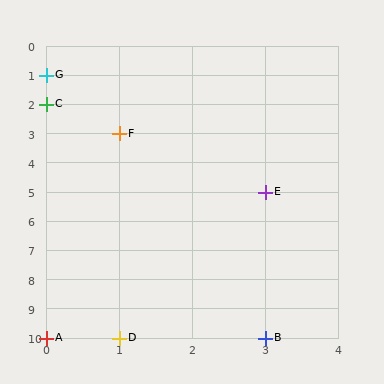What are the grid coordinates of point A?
Point A is at grid coordinates (0, 10).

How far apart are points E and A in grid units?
Points E and A are 3 columns and 5 rows apart (about 5.8 grid units diagonally).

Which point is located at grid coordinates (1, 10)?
Point D is at (1, 10).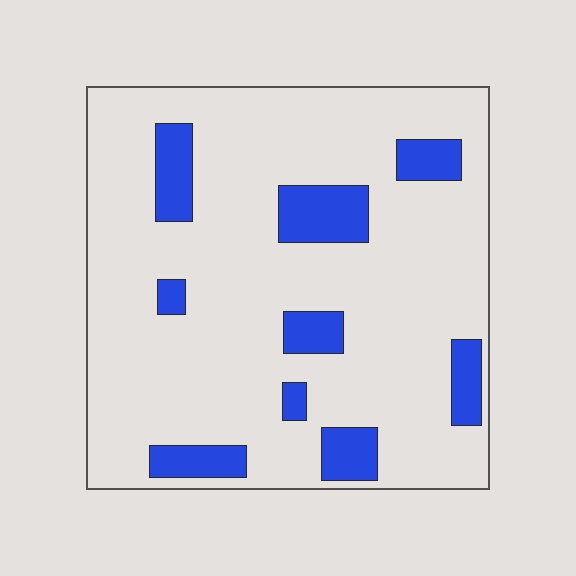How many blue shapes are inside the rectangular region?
9.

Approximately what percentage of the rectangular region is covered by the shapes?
Approximately 15%.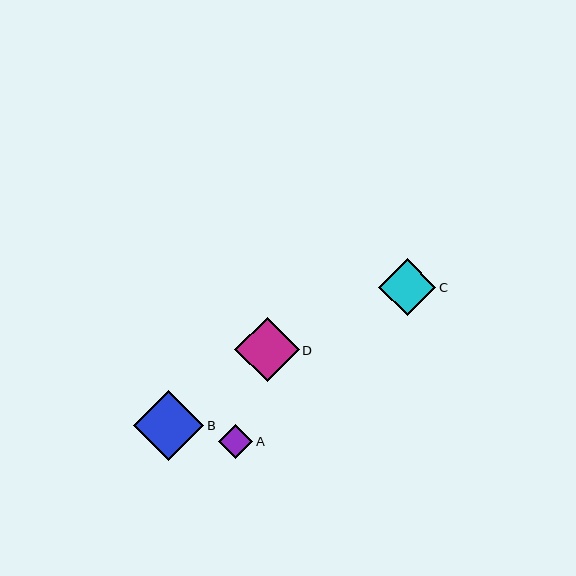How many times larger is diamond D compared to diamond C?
Diamond D is approximately 1.1 times the size of diamond C.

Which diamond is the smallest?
Diamond A is the smallest with a size of approximately 34 pixels.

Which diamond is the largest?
Diamond B is the largest with a size of approximately 70 pixels.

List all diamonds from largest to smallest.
From largest to smallest: B, D, C, A.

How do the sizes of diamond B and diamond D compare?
Diamond B and diamond D are approximately the same size.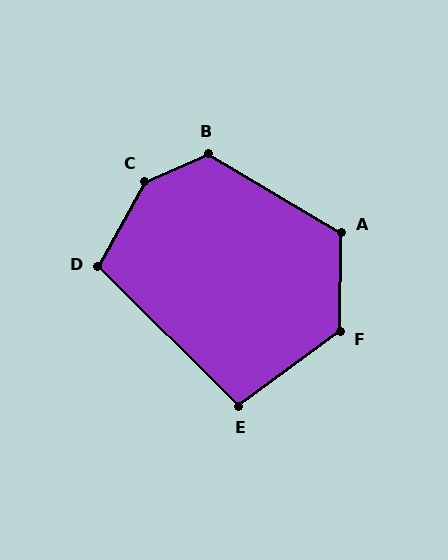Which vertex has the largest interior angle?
C, at approximately 141 degrees.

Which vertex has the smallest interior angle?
E, at approximately 99 degrees.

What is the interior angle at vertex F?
Approximately 127 degrees (obtuse).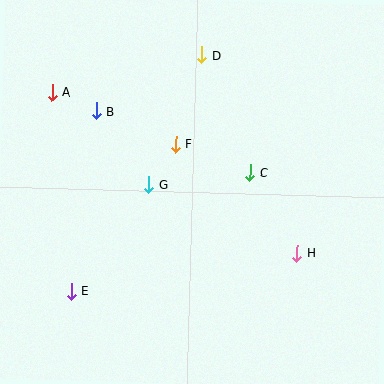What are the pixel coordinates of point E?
Point E is at (72, 291).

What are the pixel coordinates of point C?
Point C is at (250, 172).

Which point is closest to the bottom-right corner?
Point H is closest to the bottom-right corner.